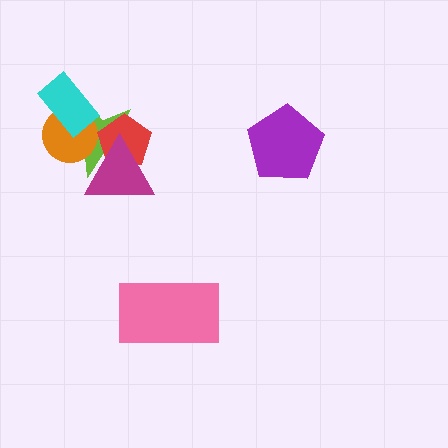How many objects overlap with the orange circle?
2 objects overlap with the orange circle.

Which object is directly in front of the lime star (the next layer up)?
The orange circle is directly in front of the lime star.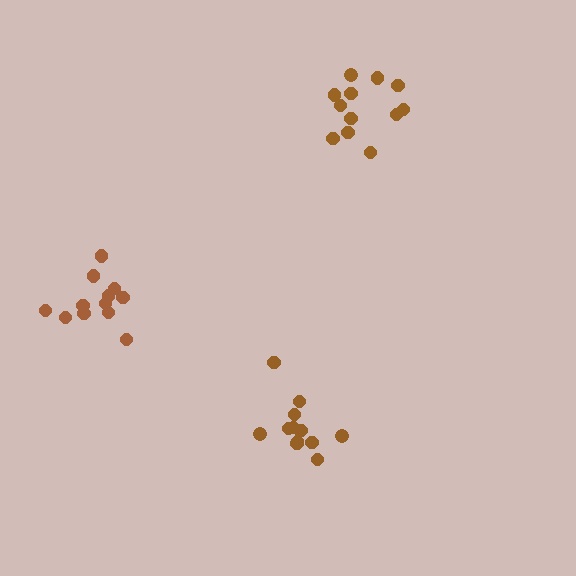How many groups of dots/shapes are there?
There are 3 groups.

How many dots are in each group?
Group 1: 13 dots, Group 2: 13 dots, Group 3: 12 dots (38 total).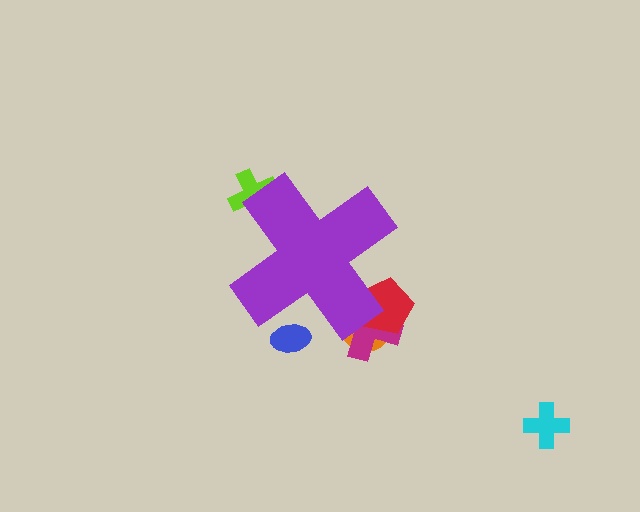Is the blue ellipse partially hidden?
Yes, the blue ellipse is partially hidden behind the purple cross.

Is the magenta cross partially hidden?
Yes, the magenta cross is partially hidden behind the purple cross.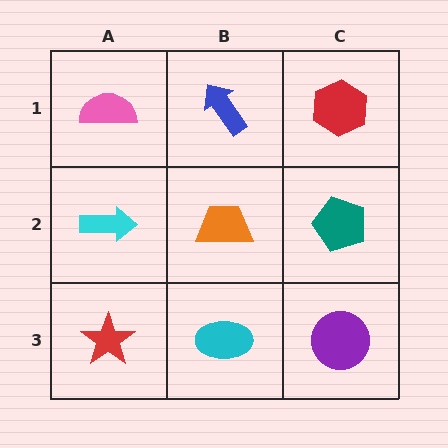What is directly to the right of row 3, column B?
A purple circle.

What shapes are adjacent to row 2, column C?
A red hexagon (row 1, column C), a purple circle (row 3, column C), an orange trapezoid (row 2, column B).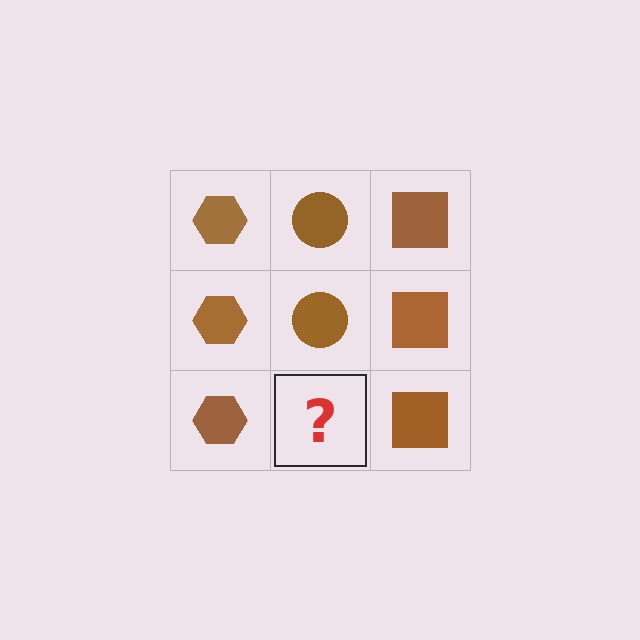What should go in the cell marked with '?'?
The missing cell should contain a brown circle.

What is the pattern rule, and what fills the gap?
The rule is that each column has a consistent shape. The gap should be filled with a brown circle.